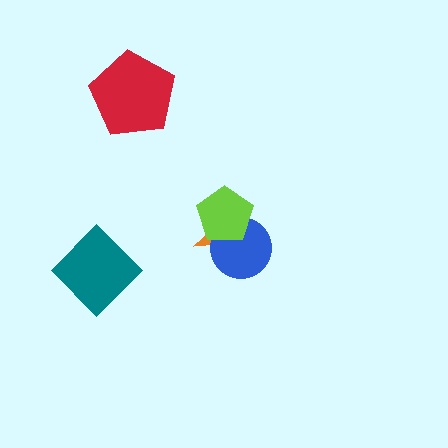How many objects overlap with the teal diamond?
0 objects overlap with the teal diamond.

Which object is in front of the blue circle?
The lime pentagon is in front of the blue circle.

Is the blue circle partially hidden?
Yes, it is partially covered by another shape.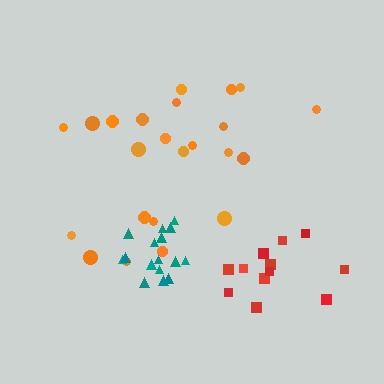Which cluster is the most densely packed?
Teal.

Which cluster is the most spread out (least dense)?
Orange.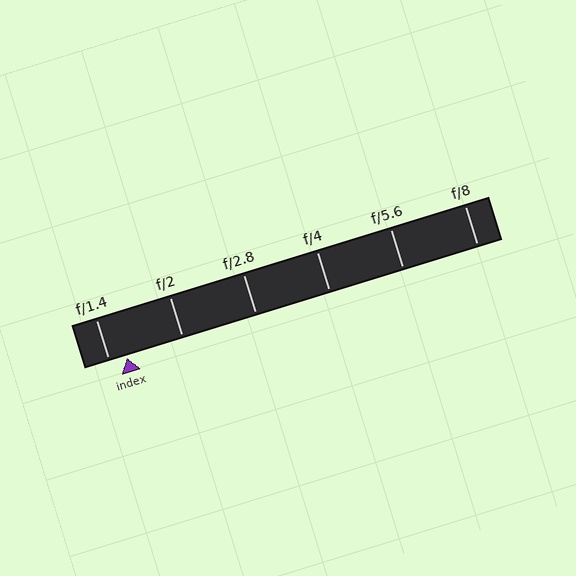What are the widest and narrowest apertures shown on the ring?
The widest aperture shown is f/1.4 and the narrowest is f/8.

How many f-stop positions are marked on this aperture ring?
There are 6 f-stop positions marked.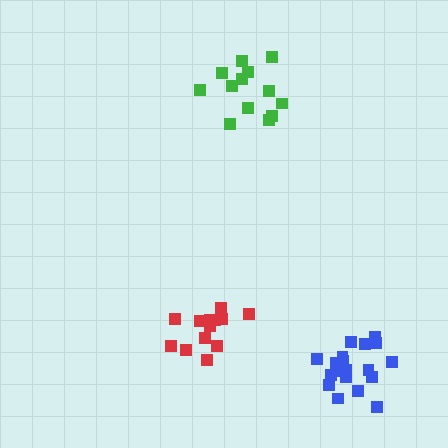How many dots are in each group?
Group 1: 19 dots, Group 2: 13 dots, Group 3: 14 dots (46 total).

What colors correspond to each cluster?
The clusters are colored: blue, green, red.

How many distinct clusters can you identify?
There are 3 distinct clusters.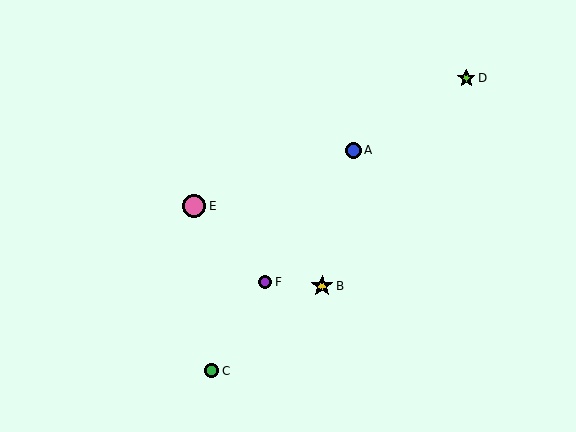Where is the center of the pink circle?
The center of the pink circle is at (194, 206).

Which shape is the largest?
The pink circle (labeled E) is the largest.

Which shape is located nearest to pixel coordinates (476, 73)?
The lime star (labeled D) at (466, 78) is nearest to that location.